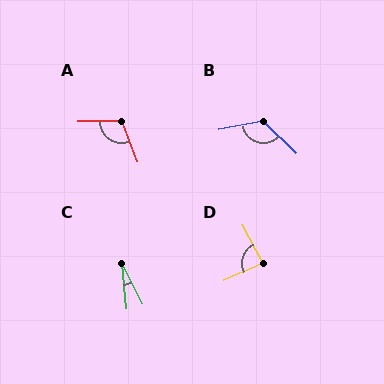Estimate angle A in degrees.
Approximately 109 degrees.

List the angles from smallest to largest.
C (21°), D (87°), A (109°), B (124°).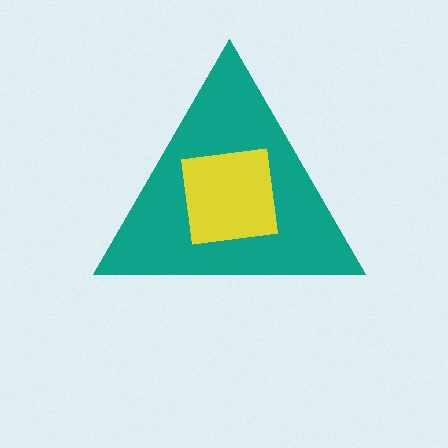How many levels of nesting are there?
2.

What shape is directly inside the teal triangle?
The yellow square.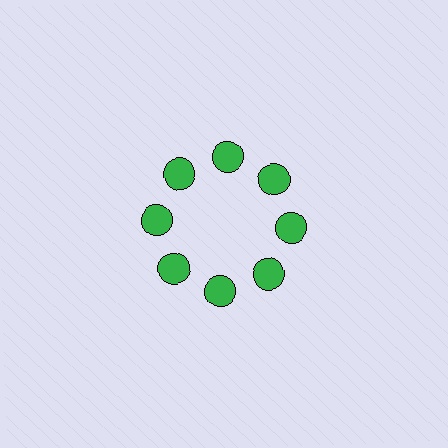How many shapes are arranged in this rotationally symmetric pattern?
There are 8 shapes, arranged in 8 groups of 1.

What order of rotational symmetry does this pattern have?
This pattern has 8-fold rotational symmetry.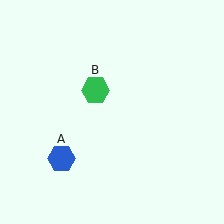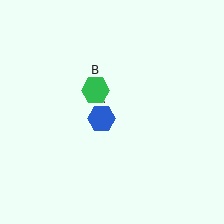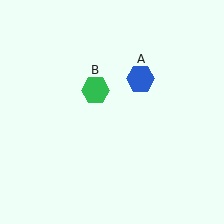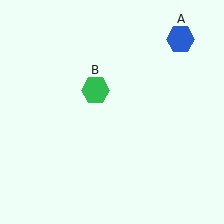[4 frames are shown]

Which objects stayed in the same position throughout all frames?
Green hexagon (object B) remained stationary.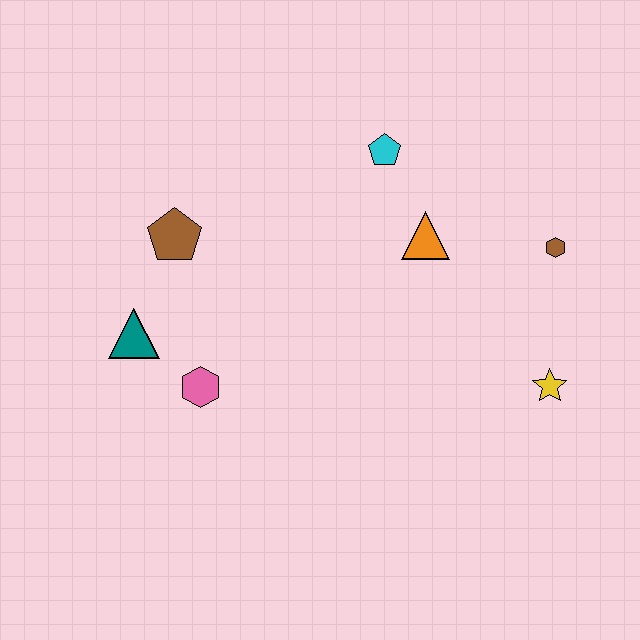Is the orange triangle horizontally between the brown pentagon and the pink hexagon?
No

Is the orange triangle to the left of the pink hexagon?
No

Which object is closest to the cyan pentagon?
The orange triangle is closest to the cyan pentagon.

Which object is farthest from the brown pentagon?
The yellow star is farthest from the brown pentagon.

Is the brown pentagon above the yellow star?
Yes